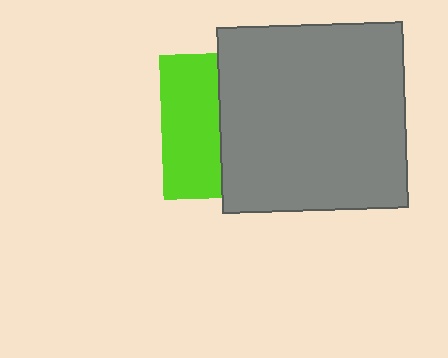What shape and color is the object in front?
The object in front is a gray square.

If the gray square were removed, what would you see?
You would see the complete lime square.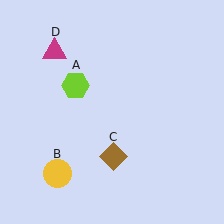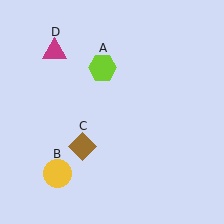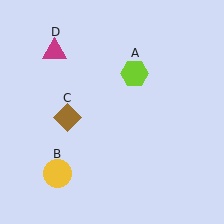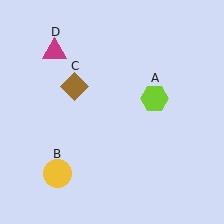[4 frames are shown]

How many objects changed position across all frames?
2 objects changed position: lime hexagon (object A), brown diamond (object C).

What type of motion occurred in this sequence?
The lime hexagon (object A), brown diamond (object C) rotated clockwise around the center of the scene.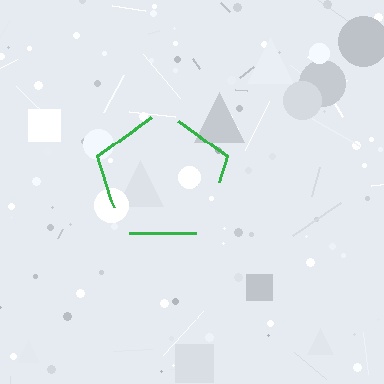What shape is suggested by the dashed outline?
The dashed outline suggests a pentagon.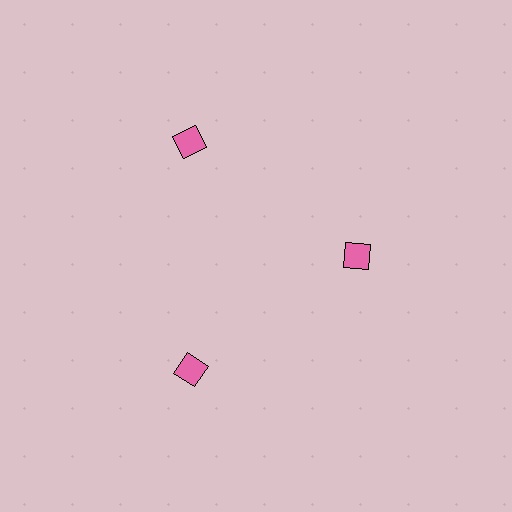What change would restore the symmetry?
The symmetry would be restored by moving it outward, back onto the ring so that all 3 squares sit at equal angles and equal distance from the center.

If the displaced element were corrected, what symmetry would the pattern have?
It would have 3-fold rotational symmetry — the pattern would map onto itself every 120 degrees.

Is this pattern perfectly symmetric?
No. The 3 pink squares are arranged in a ring, but one element near the 3 o'clock position is pulled inward toward the center, breaking the 3-fold rotational symmetry.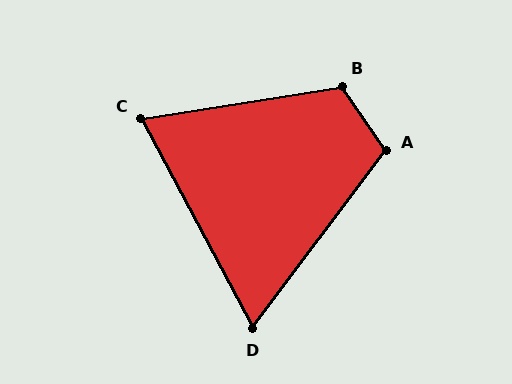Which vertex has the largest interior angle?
B, at approximately 115 degrees.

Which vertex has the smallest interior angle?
D, at approximately 65 degrees.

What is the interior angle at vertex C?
Approximately 71 degrees (acute).